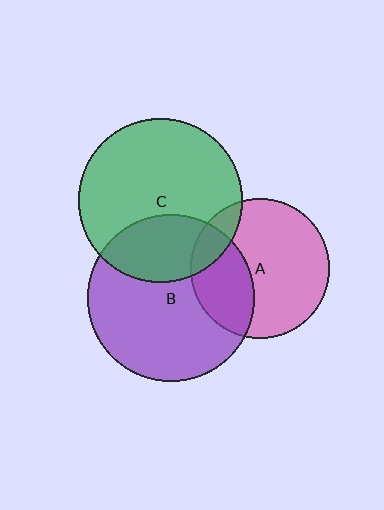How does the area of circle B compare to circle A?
Approximately 1.4 times.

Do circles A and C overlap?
Yes.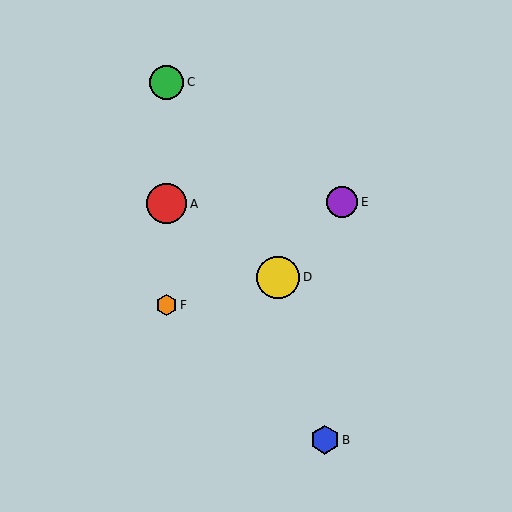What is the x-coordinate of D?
Object D is at x≈278.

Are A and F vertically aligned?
Yes, both are at x≈167.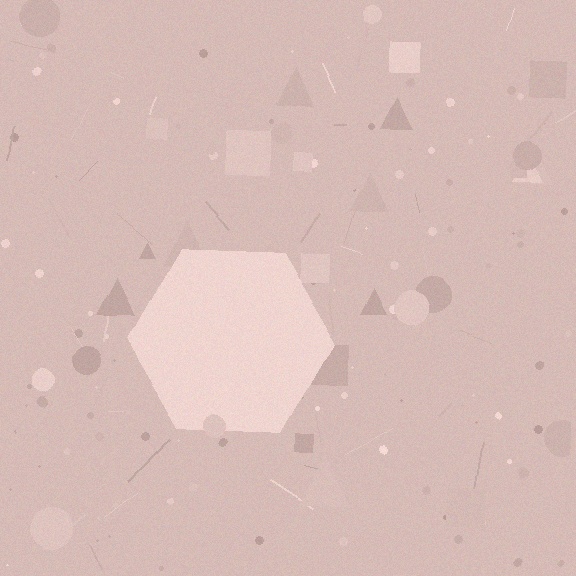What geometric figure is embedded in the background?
A hexagon is embedded in the background.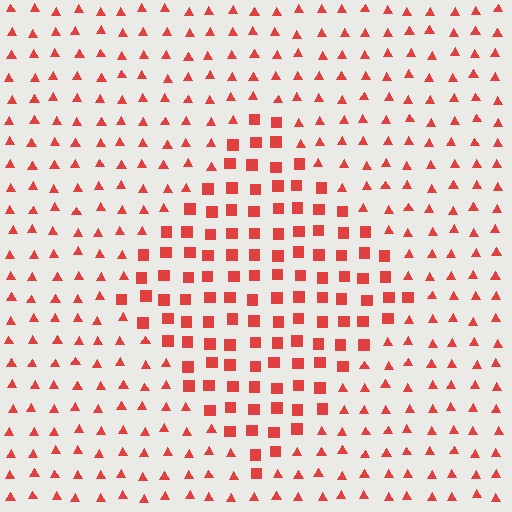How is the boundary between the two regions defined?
The boundary is defined by a change in element shape: squares inside vs. triangles outside. All elements share the same color and spacing.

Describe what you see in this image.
The image is filled with small red elements arranged in a uniform grid. A diamond-shaped region contains squares, while the surrounding area contains triangles. The boundary is defined purely by the change in element shape.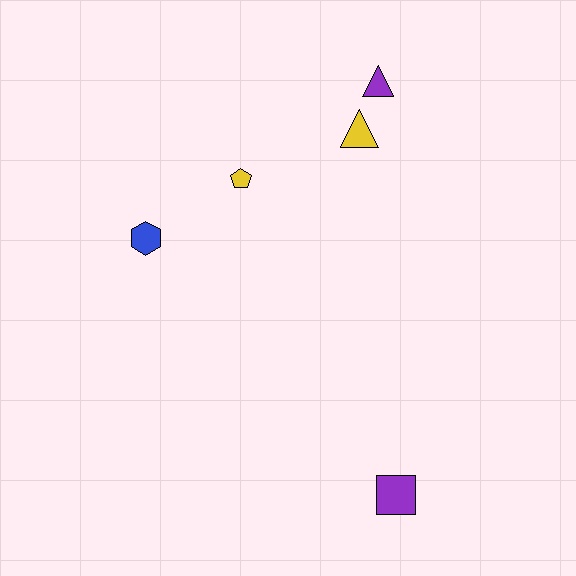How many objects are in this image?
There are 5 objects.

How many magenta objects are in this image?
There are no magenta objects.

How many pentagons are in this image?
There is 1 pentagon.